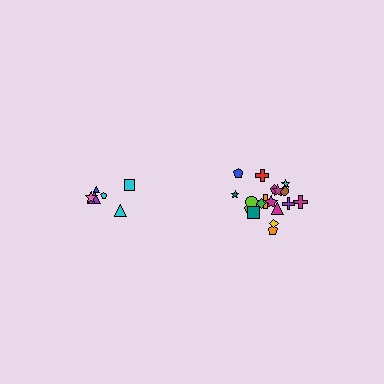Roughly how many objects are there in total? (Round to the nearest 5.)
Roughly 25 objects in total.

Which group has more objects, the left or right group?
The right group.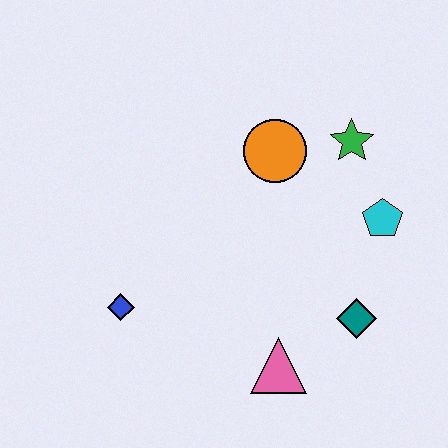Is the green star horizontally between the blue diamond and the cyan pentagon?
Yes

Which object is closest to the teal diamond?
The pink triangle is closest to the teal diamond.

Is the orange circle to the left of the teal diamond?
Yes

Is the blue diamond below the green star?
Yes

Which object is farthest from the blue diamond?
The green star is farthest from the blue diamond.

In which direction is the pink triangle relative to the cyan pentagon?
The pink triangle is below the cyan pentagon.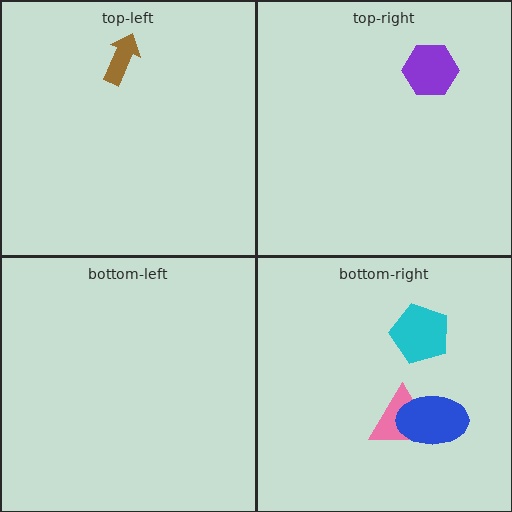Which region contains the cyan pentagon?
The bottom-right region.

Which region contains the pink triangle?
The bottom-right region.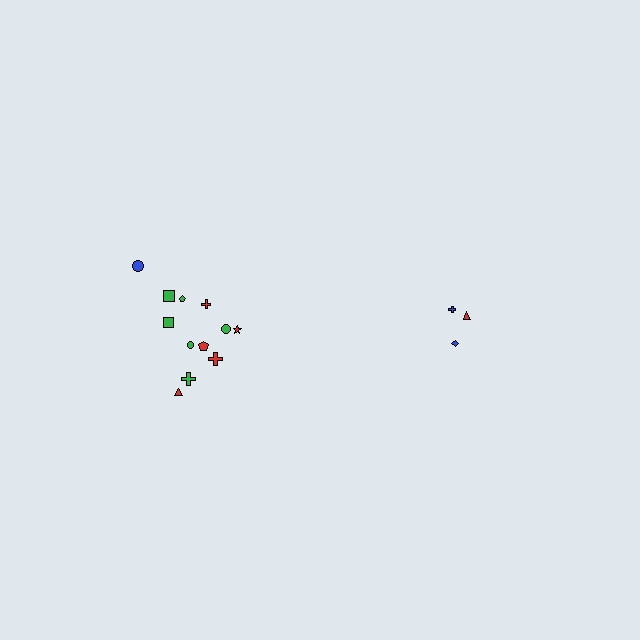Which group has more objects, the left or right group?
The left group.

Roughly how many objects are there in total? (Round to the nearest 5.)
Roughly 15 objects in total.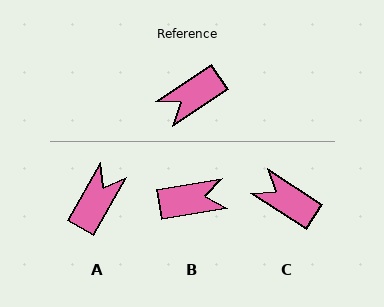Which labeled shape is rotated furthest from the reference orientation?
B, about 156 degrees away.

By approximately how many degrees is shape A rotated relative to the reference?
Approximately 153 degrees clockwise.